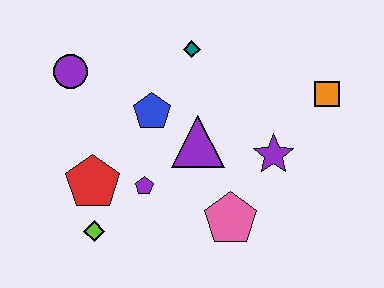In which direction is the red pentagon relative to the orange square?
The red pentagon is to the left of the orange square.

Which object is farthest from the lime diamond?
The orange square is farthest from the lime diamond.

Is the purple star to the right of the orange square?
No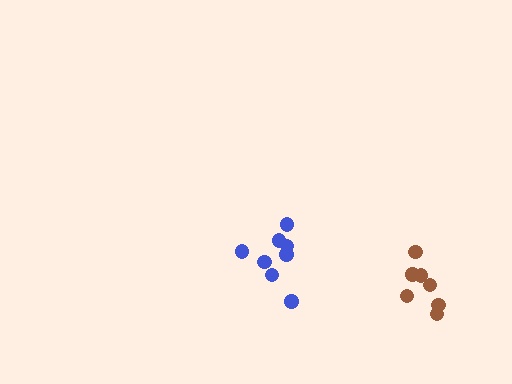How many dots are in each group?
Group 1: 8 dots, Group 2: 7 dots (15 total).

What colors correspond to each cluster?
The clusters are colored: blue, brown.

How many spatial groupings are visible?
There are 2 spatial groupings.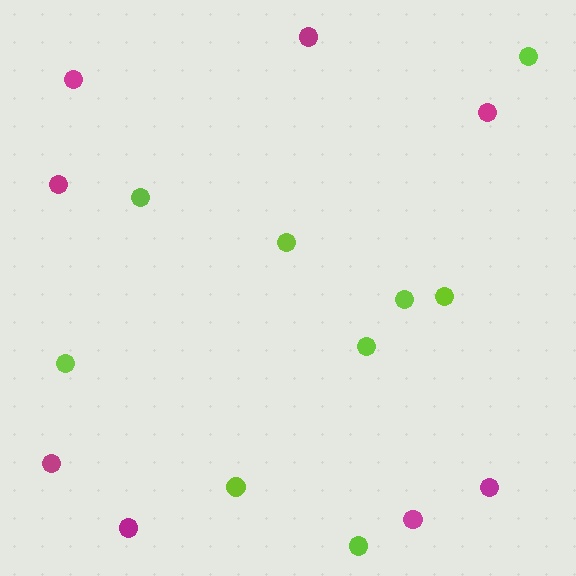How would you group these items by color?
There are 2 groups: one group of lime circles (9) and one group of magenta circles (8).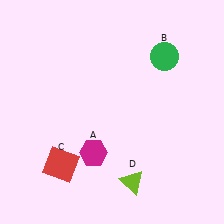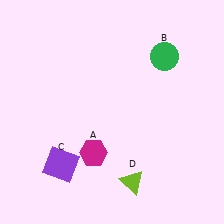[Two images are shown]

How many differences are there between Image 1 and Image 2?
There is 1 difference between the two images.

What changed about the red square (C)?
In Image 1, C is red. In Image 2, it changed to purple.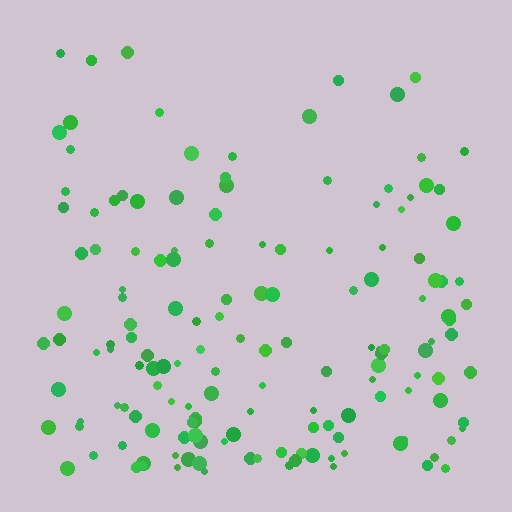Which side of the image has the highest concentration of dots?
The bottom.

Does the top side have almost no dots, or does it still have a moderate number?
Still a moderate number, just noticeably fewer than the bottom.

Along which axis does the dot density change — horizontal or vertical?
Vertical.